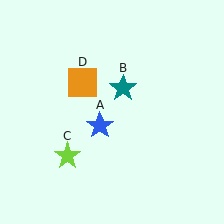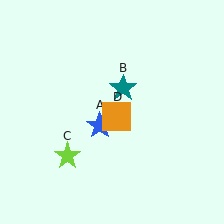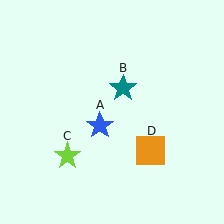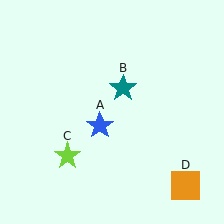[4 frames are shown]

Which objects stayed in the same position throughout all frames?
Blue star (object A) and teal star (object B) and lime star (object C) remained stationary.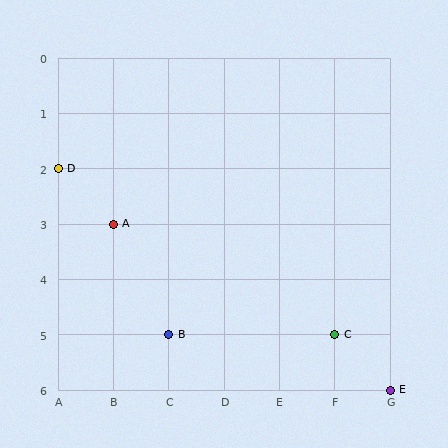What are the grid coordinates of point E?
Point E is at grid coordinates (G, 6).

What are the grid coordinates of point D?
Point D is at grid coordinates (A, 2).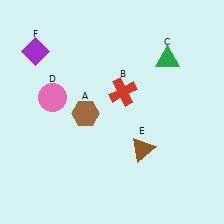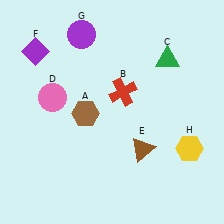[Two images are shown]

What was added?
A purple circle (G), a yellow hexagon (H) were added in Image 2.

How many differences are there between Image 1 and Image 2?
There are 2 differences between the two images.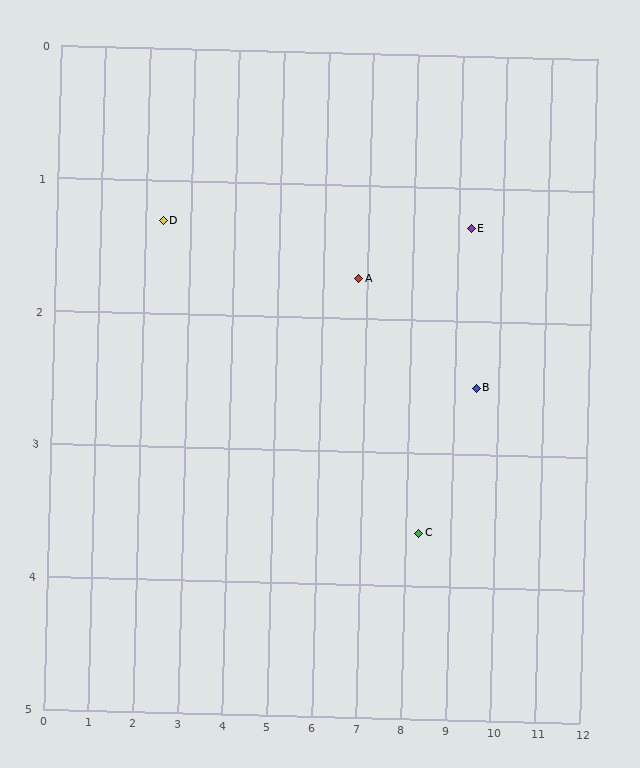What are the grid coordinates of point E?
Point E is at approximately (9.3, 1.3).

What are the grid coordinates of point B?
Point B is at approximately (9.5, 2.5).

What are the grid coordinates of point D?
Point D is at approximately (2.4, 1.3).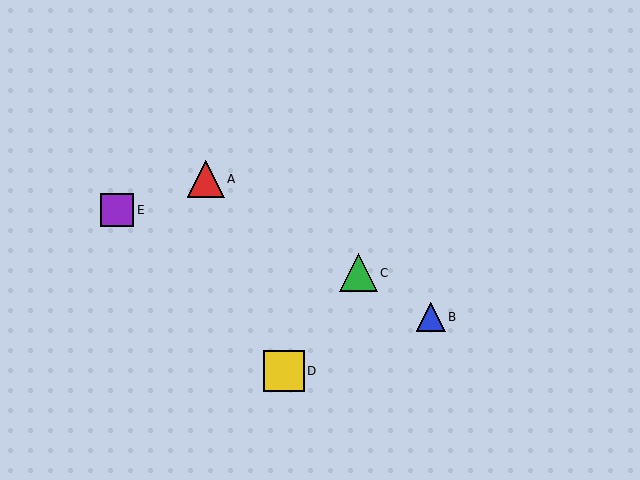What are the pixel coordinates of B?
Object B is at (431, 317).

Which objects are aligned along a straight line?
Objects A, B, C are aligned along a straight line.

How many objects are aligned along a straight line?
3 objects (A, B, C) are aligned along a straight line.